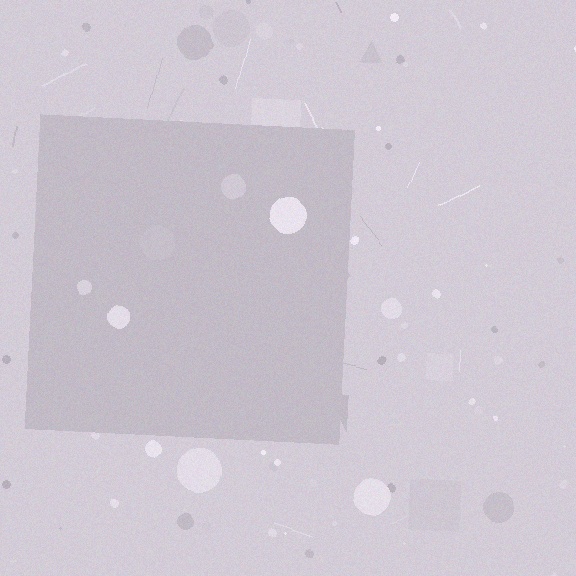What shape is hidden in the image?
A square is hidden in the image.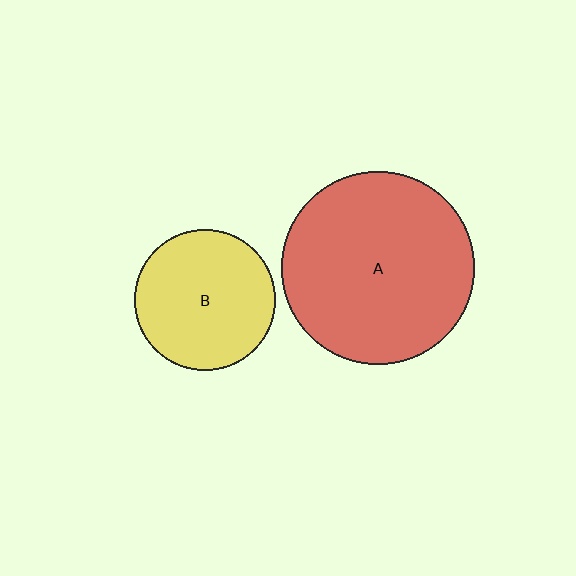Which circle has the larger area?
Circle A (red).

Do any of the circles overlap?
No, none of the circles overlap.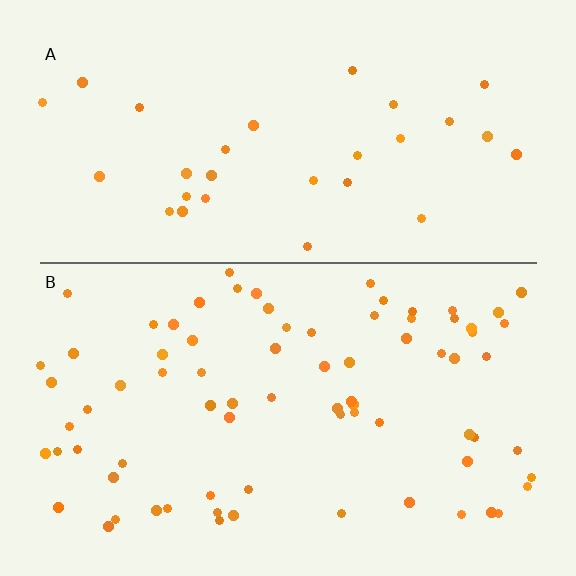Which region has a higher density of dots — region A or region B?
B (the bottom).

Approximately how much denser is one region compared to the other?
Approximately 2.5× — region B over region A.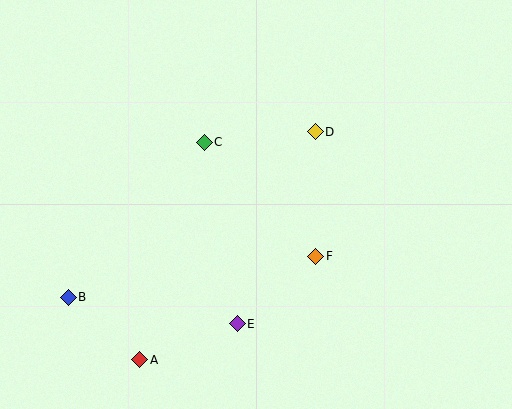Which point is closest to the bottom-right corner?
Point F is closest to the bottom-right corner.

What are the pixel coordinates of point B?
Point B is at (68, 297).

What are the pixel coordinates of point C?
Point C is at (204, 142).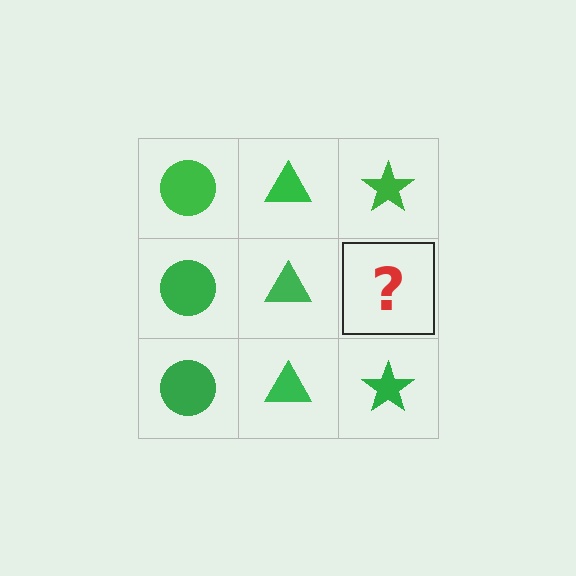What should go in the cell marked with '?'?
The missing cell should contain a green star.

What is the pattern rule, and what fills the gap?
The rule is that each column has a consistent shape. The gap should be filled with a green star.